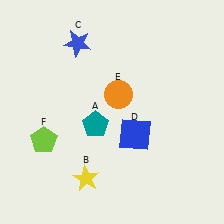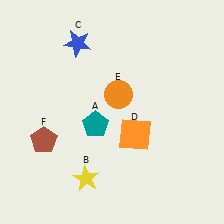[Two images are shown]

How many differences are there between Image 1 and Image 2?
There are 2 differences between the two images.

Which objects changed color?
D changed from blue to orange. F changed from lime to brown.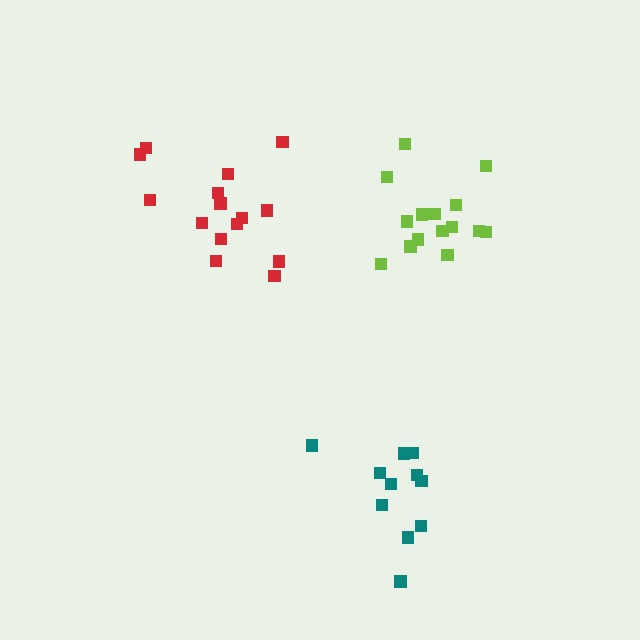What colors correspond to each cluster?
The clusters are colored: red, teal, lime.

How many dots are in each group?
Group 1: 15 dots, Group 2: 11 dots, Group 3: 15 dots (41 total).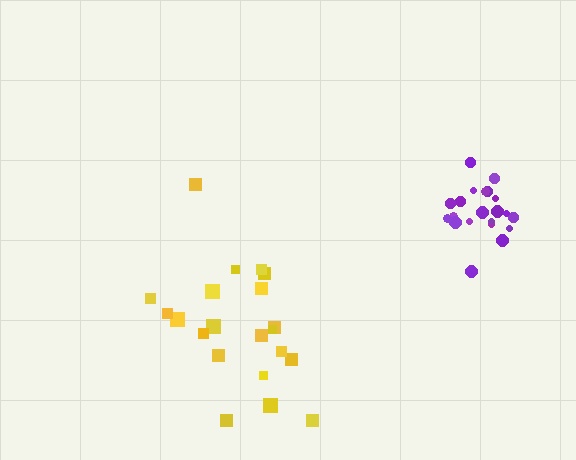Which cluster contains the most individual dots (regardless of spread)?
Yellow (21).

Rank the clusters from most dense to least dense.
purple, yellow.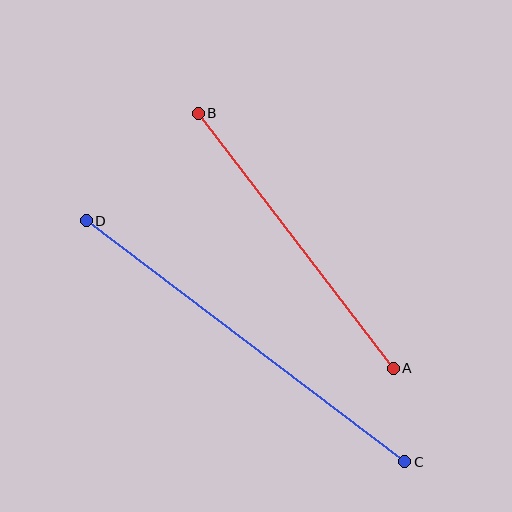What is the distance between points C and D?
The distance is approximately 399 pixels.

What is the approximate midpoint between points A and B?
The midpoint is at approximately (296, 241) pixels.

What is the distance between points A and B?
The distance is approximately 321 pixels.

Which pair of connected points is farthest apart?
Points C and D are farthest apart.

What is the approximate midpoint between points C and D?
The midpoint is at approximately (246, 341) pixels.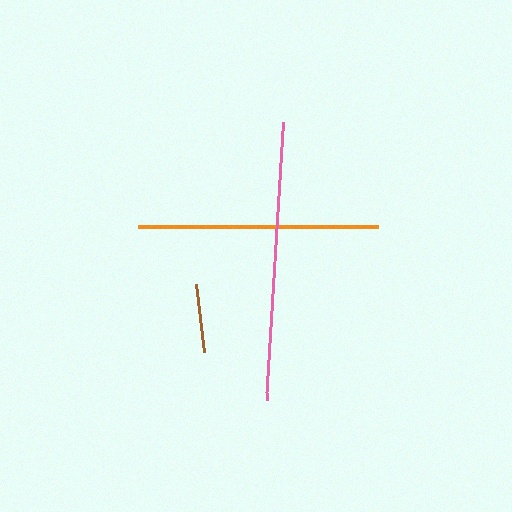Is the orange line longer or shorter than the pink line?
The pink line is longer than the orange line.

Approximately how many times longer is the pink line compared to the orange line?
The pink line is approximately 1.2 times the length of the orange line.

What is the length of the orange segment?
The orange segment is approximately 240 pixels long.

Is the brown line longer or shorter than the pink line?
The pink line is longer than the brown line.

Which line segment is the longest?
The pink line is the longest at approximately 279 pixels.